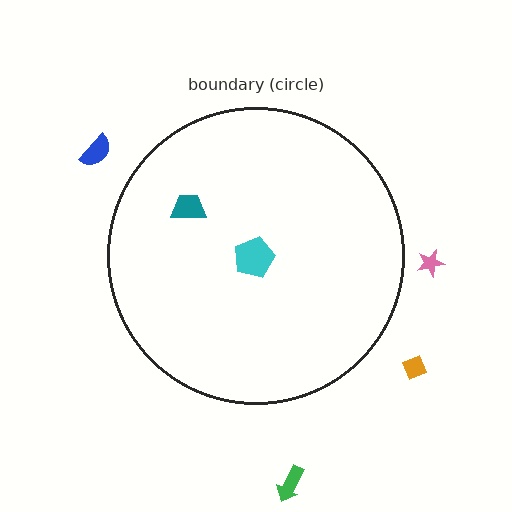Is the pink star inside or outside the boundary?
Outside.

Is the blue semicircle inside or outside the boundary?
Outside.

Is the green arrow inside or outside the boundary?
Outside.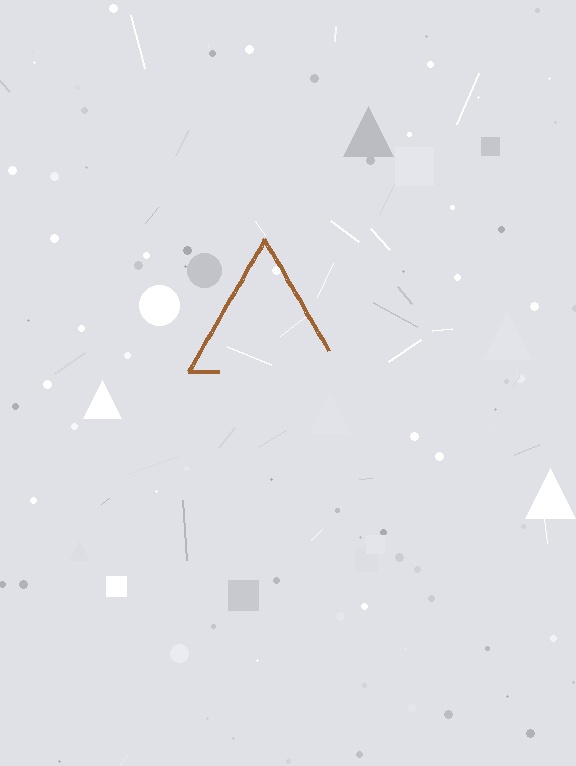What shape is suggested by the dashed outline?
The dashed outline suggests a triangle.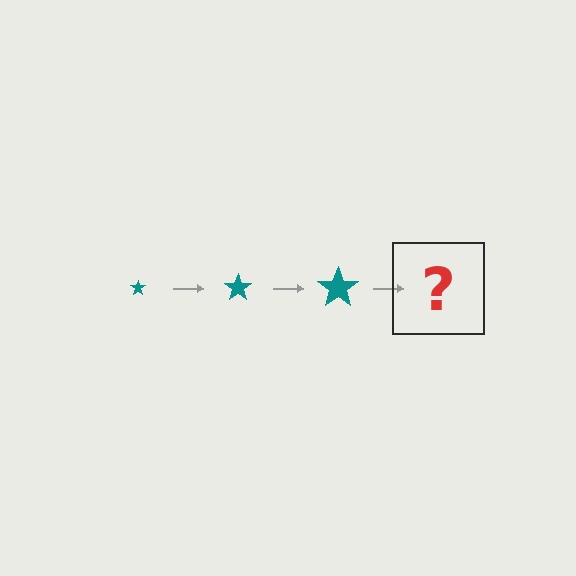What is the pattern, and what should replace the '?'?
The pattern is that the star gets progressively larger each step. The '?' should be a teal star, larger than the previous one.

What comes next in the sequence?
The next element should be a teal star, larger than the previous one.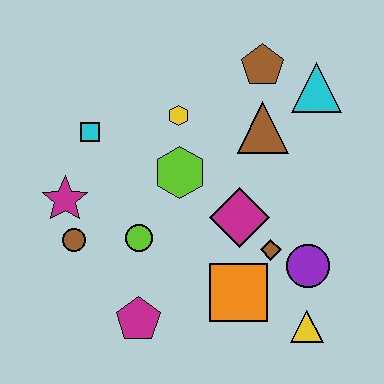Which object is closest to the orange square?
The brown diamond is closest to the orange square.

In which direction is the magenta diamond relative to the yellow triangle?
The magenta diamond is above the yellow triangle.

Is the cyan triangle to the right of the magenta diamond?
Yes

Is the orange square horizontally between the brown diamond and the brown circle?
Yes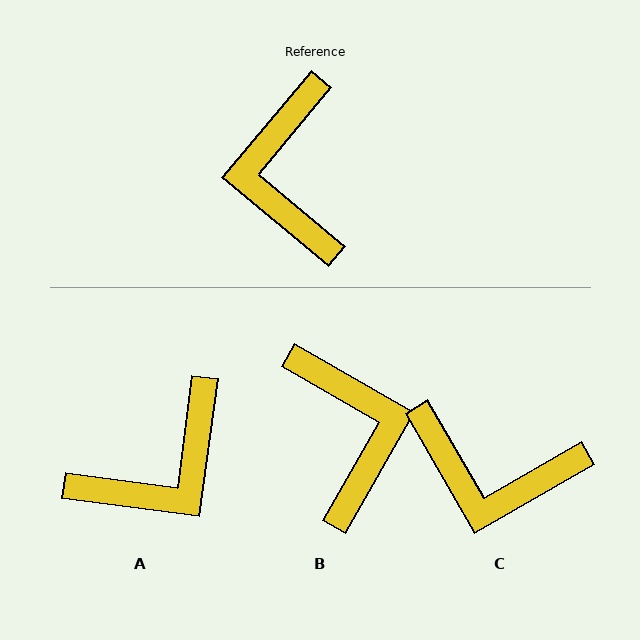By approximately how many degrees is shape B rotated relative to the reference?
Approximately 170 degrees clockwise.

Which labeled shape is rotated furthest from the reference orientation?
B, about 170 degrees away.